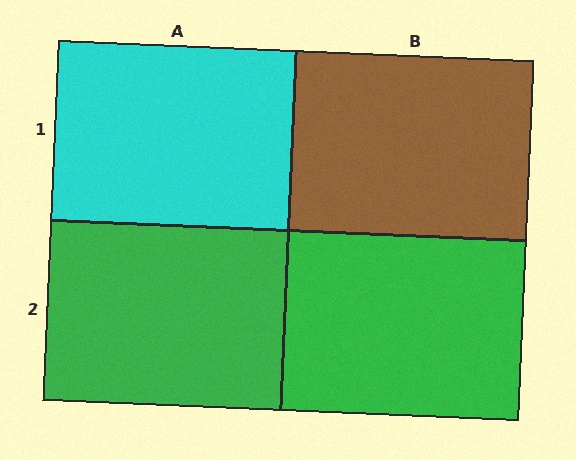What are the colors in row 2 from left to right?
Green, green.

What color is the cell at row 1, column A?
Cyan.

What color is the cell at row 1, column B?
Brown.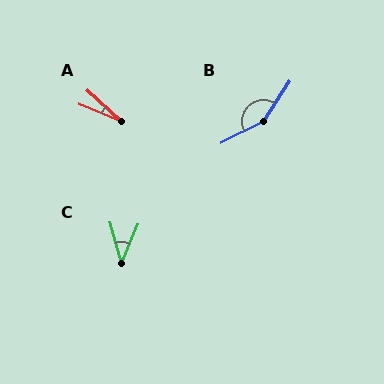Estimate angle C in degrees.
Approximately 38 degrees.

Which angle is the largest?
B, at approximately 150 degrees.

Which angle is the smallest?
A, at approximately 20 degrees.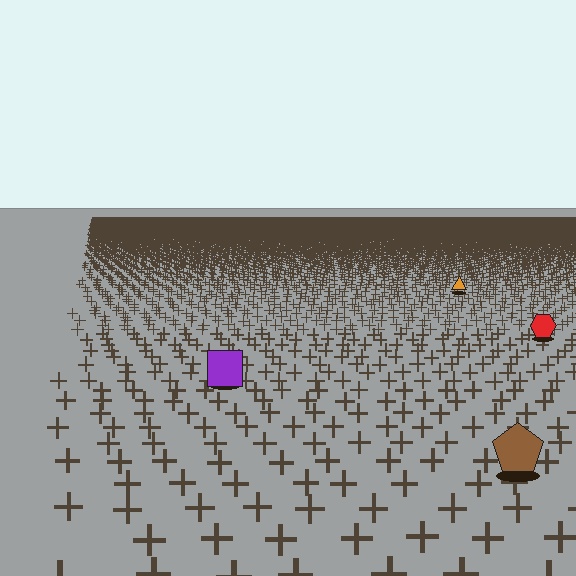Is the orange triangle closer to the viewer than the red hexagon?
No. The red hexagon is closer — you can tell from the texture gradient: the ground texture is coarser near it.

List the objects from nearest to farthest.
From nearest to farthest: the brown pentagon, the purple square, the red hexagon, the orange triangle.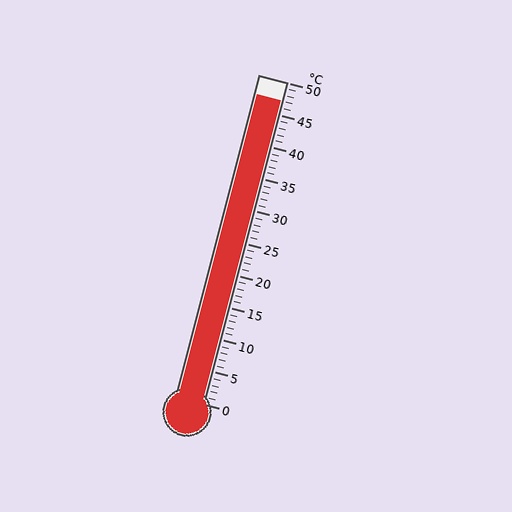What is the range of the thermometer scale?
The thermometer scale ranges from 0°C to 50°C.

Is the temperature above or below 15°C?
The temperature is above 15°C.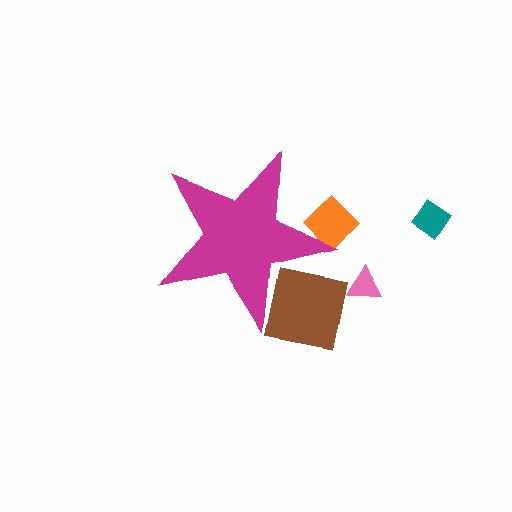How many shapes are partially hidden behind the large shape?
2 shapes are partially hidden.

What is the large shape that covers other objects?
A magenta star.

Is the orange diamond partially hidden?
Yes, the orange diamond is partially hidden behind the magenta star.